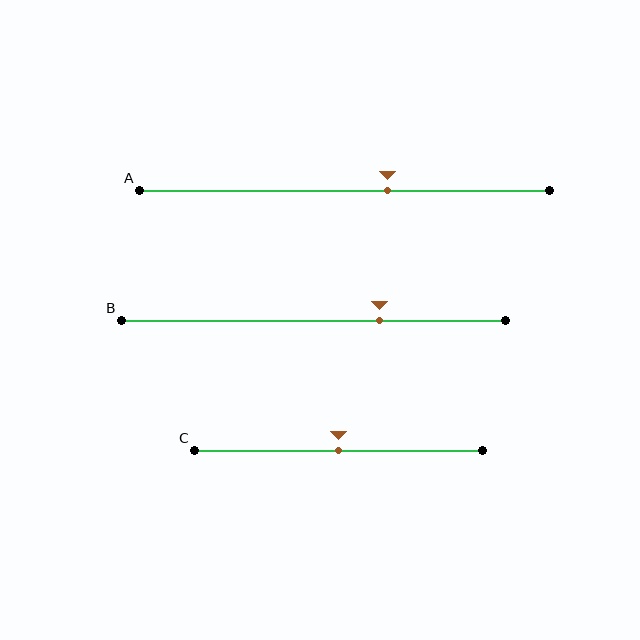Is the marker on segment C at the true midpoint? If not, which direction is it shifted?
Yes, the marker on segment C is at the true midpoint.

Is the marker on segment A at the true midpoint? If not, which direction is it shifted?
No, the marker on segment A is shifted to the right by about 11% of the segment length.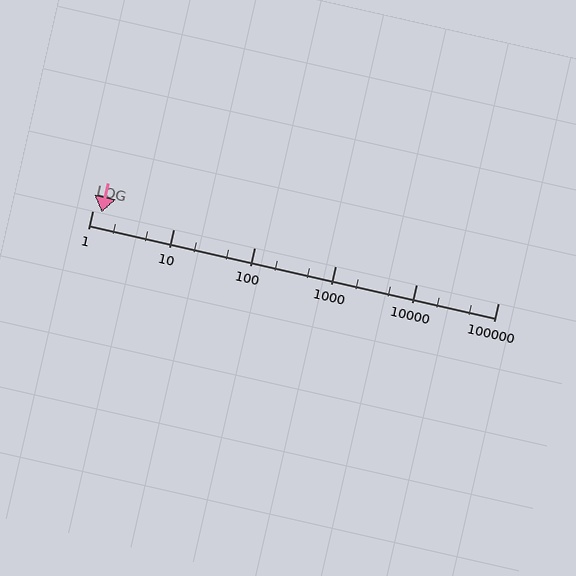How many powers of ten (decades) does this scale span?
The scale spans 5 decades, from 1 to 100000.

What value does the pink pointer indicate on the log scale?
The pointer indicates approximately 1.3.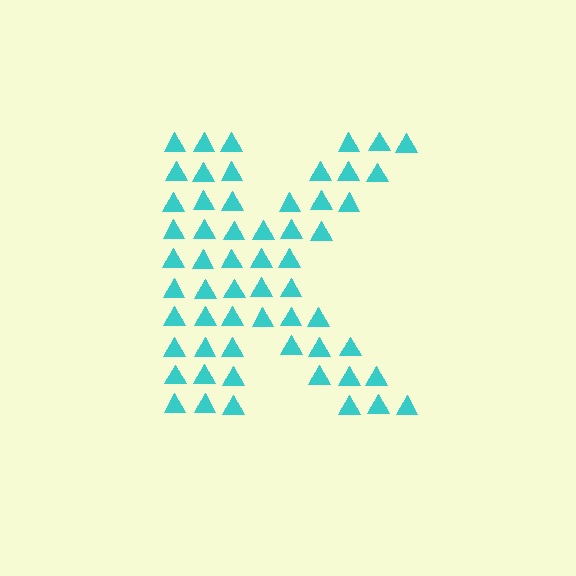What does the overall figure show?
The overall figure shows the letter K.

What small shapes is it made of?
It is made of small triangles.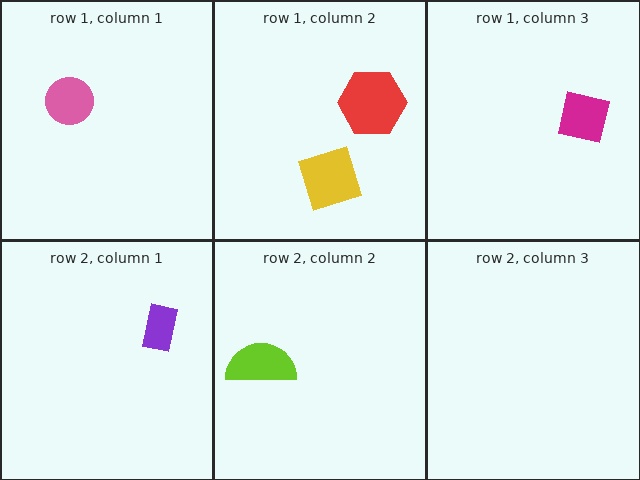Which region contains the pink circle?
The row 1, column 1 region.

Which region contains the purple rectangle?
The row 2, column 1 region.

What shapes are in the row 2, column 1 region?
The purple rectangle.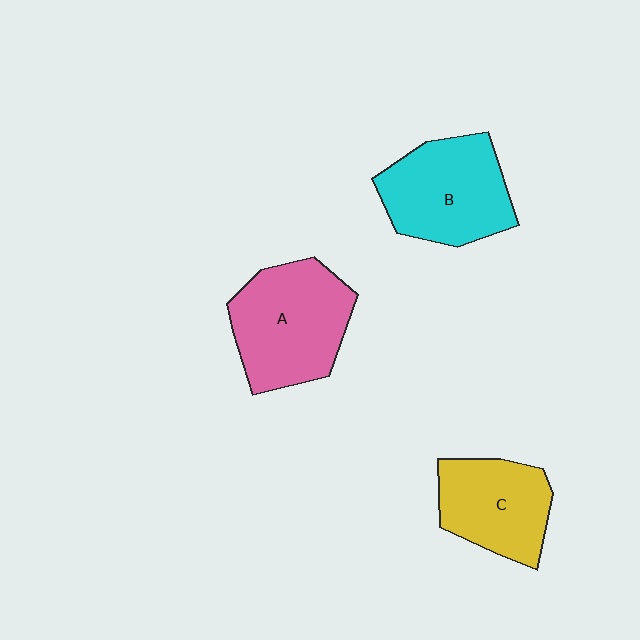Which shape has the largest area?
Shape A (pink).